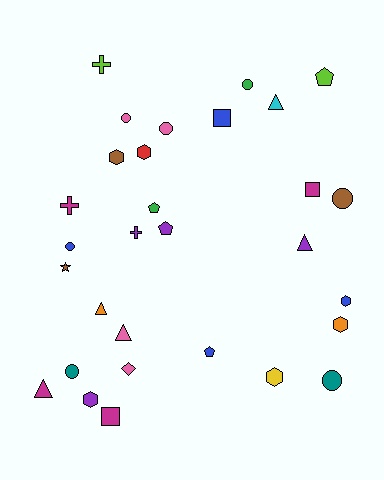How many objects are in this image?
There are 30 objects.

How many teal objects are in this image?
There are 2 teal objects.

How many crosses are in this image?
There are 3 crosses.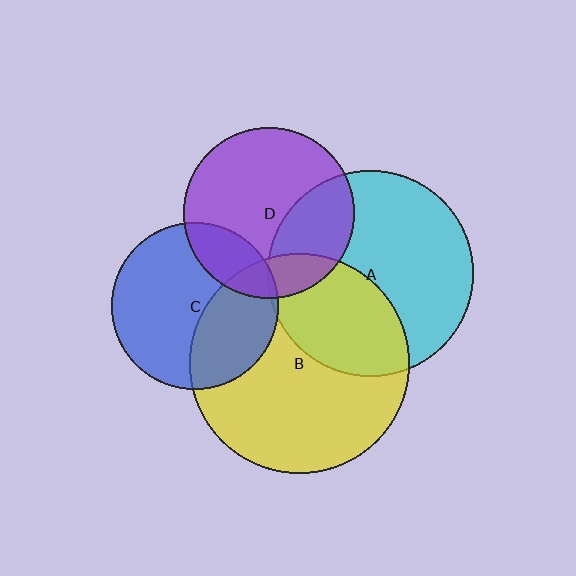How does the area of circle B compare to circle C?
Approximately 1.7 times.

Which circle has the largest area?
Circle B (yellow).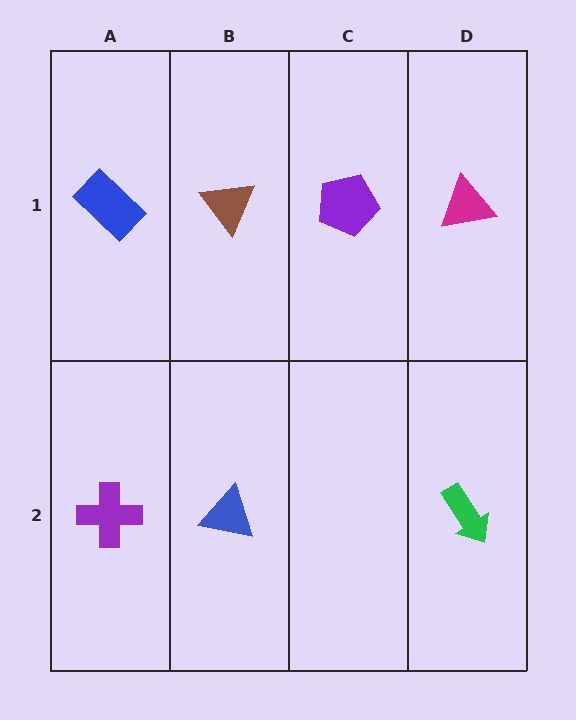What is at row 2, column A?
A purple cross.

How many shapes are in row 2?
3 shapes.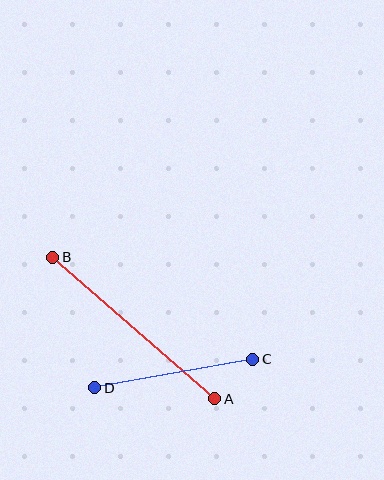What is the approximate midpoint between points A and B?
The midpoint is at approximately (134, 328) pixels.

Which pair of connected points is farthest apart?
Points A and B are farthest apart.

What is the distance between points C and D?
The distance is approximately 160 pixels.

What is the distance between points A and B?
The distance is approximately 215 pixels.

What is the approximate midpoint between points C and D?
The midpoint is at approximately (174, 374) pixels.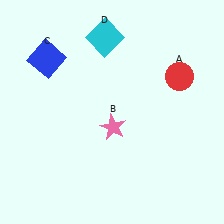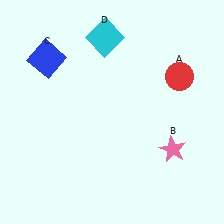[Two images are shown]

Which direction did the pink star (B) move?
The pink star (B) moved right.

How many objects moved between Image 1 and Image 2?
1 object moved between the two images.